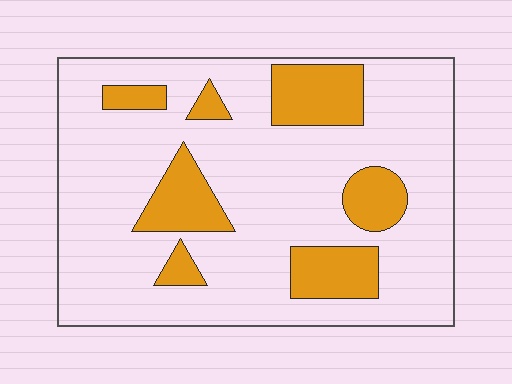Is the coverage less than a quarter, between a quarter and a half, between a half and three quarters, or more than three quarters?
Less than a quarter.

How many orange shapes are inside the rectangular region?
7.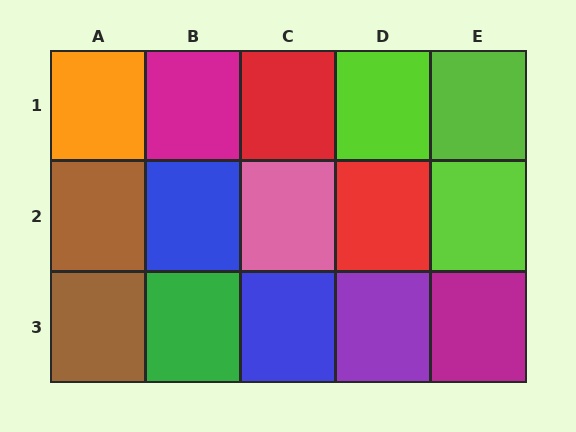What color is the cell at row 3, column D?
Purple.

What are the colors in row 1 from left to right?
Orange, magenta, red, lime, lime.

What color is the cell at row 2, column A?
Brown.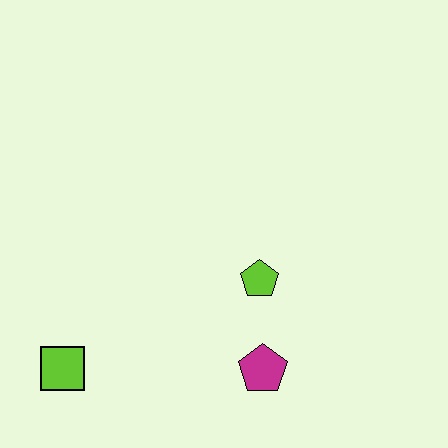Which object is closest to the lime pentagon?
The magenta pentagon is closest to the lime pentagon.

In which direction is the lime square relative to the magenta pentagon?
The lime square is to the left of the magenta pentagon.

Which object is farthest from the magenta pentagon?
The lime square is farthest from the magenta pentagon.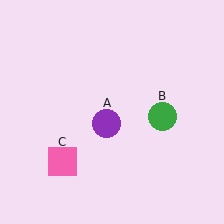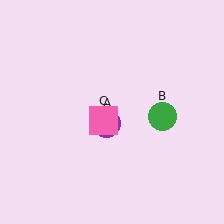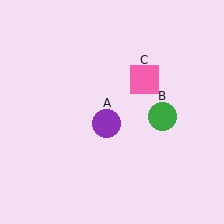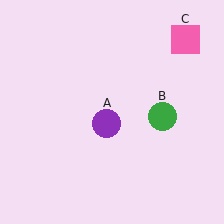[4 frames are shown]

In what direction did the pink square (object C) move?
The pink square (object C) moved up and to the right.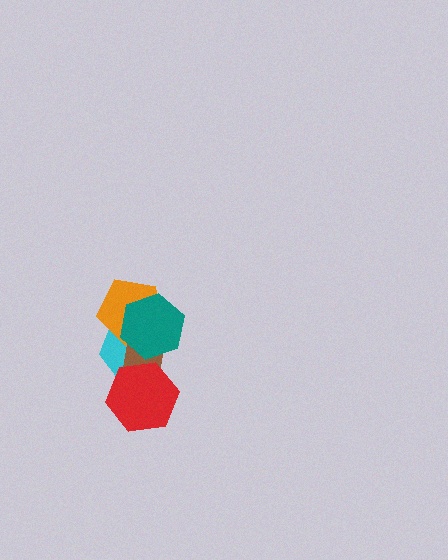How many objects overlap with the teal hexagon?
3 objects overlap with the teal hexagon.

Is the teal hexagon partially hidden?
No, no other shape covers it.